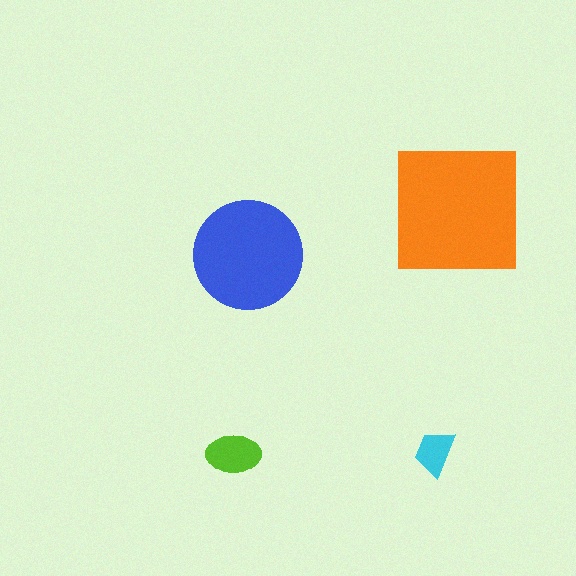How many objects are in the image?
There are 4 objects in the image.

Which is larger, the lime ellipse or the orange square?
The orange square.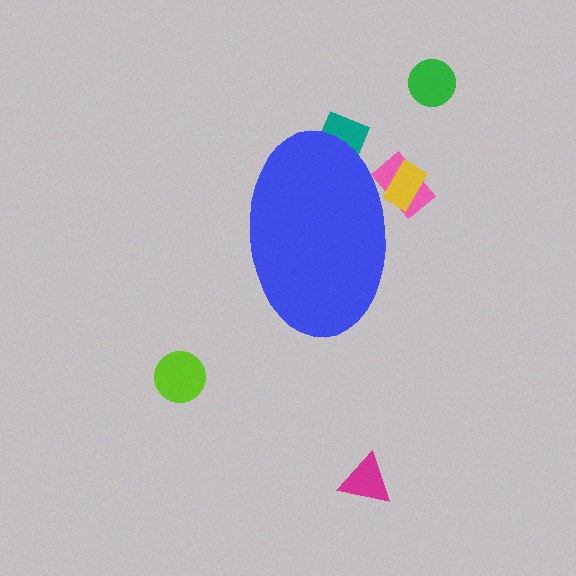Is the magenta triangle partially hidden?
No, the magenta triangle is fully visible.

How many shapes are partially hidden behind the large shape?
3 shapes are partially hidden.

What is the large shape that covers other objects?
A blue ellipse.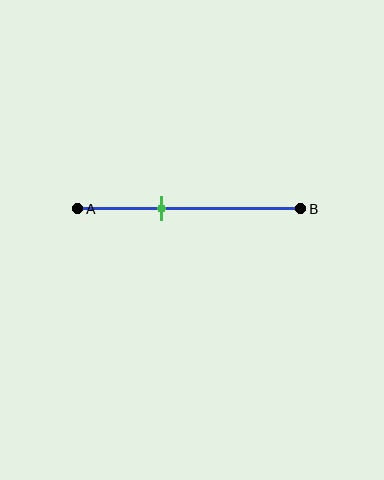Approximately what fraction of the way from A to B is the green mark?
The green mark is approximately 40% of the way from A to B.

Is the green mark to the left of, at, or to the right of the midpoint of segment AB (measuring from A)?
The green mark is to the left of the midpoint of segment AB.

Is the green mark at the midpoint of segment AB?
No, the mark is at about 40% from A, not at the 50% midpoint.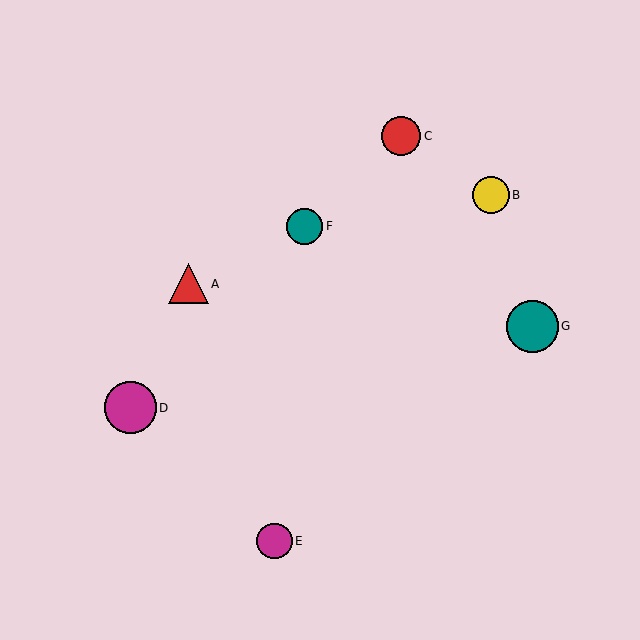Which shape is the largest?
The teal circle (labeled G) is the largest.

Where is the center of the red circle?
The center of the red circle is at (401, 136).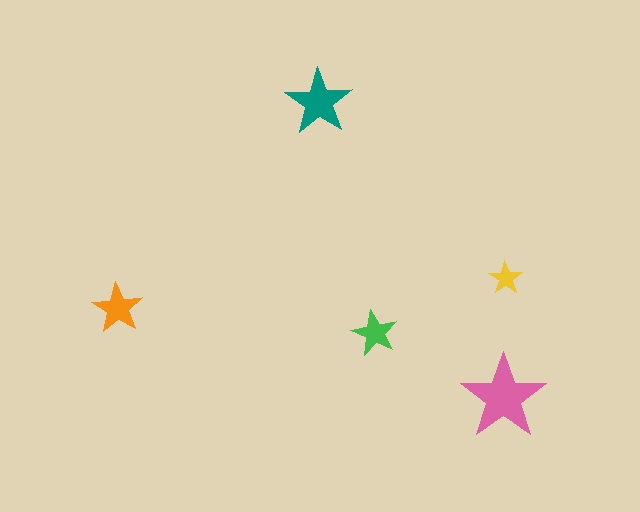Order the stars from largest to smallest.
the pink one, the teal one, the orange one, the green one, the yellow one.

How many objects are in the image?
There are 5 objects in the image.